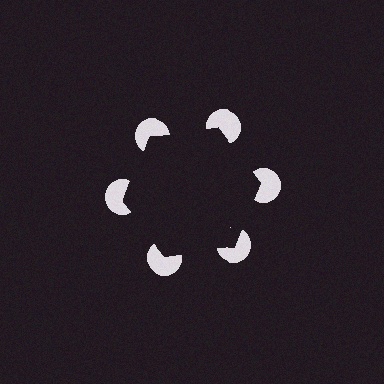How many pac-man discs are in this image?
There are 6 — one at each vertex of the illusory hexagon.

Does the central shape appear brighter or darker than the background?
It typically appears slightly darker than the background, even though no actual brightness change is drawn.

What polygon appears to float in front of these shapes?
An illusory hexagon — its edges are inferred from the aligned wedge cuts in the pac-man discs, not physically drawn.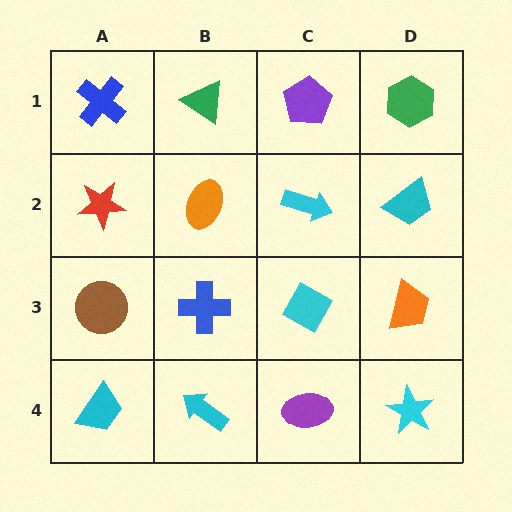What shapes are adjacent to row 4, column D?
An orange trapezoid (row 3, column D), a purple ellipse (row 4, column C).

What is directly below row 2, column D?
An orange trapezoid.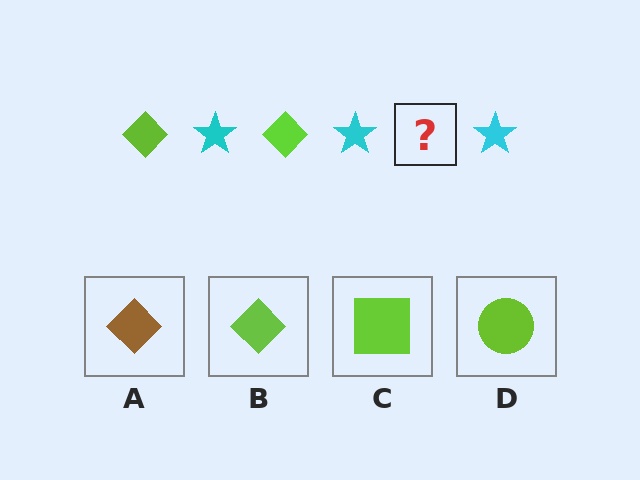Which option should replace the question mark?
Option B.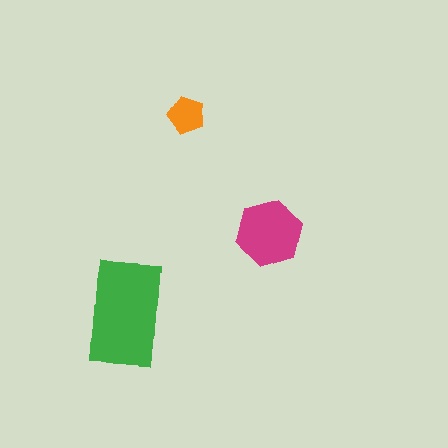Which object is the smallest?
The orange pentagon.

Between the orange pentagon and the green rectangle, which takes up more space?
The green rectangle.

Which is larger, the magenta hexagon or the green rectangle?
The green rectangle.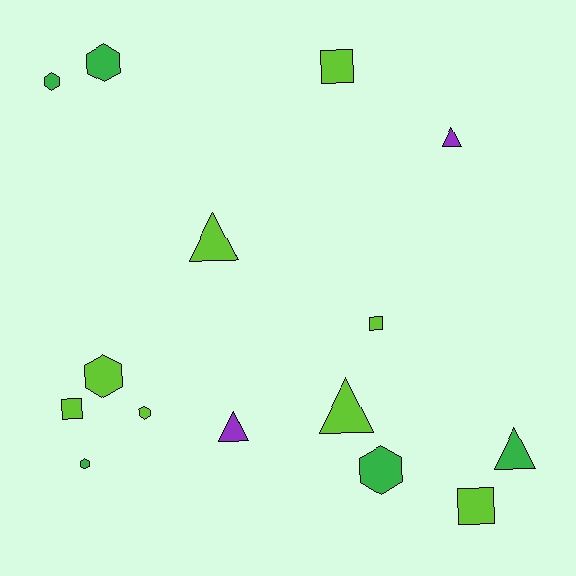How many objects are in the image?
There are 15 objects.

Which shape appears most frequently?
Hexagon, with 6 objects.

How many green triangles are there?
There is 1 green triangle.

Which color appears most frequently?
Lime, with 8 objects.